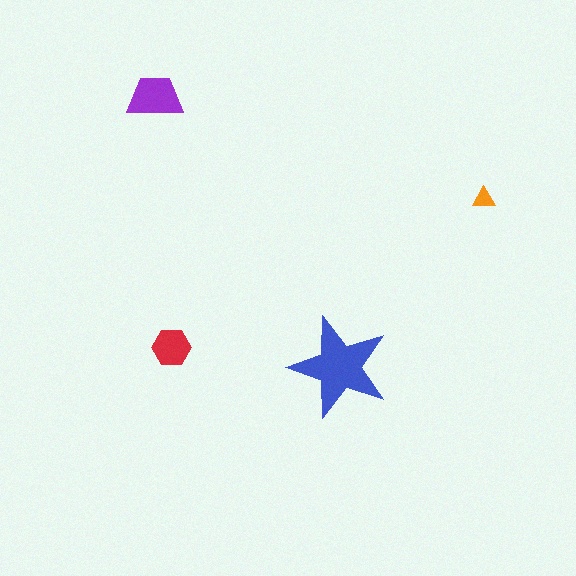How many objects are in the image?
There are 4 objects in the image.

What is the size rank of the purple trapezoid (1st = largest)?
2nd.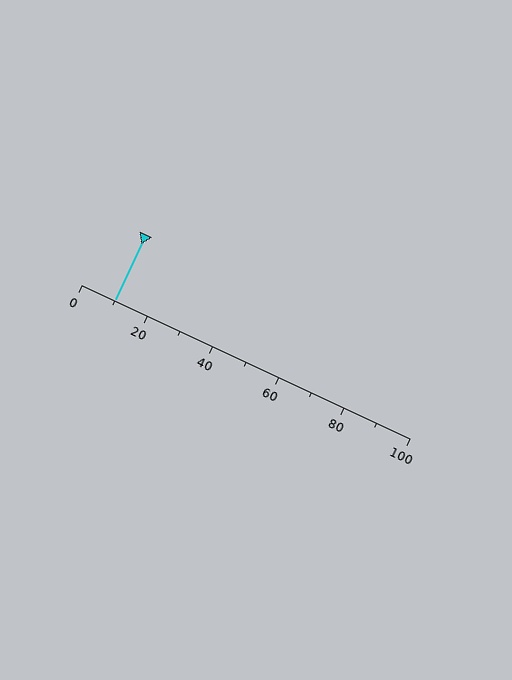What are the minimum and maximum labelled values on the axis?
The axis runs from 0 to 100.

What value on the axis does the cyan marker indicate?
The marker indicates approximately 10.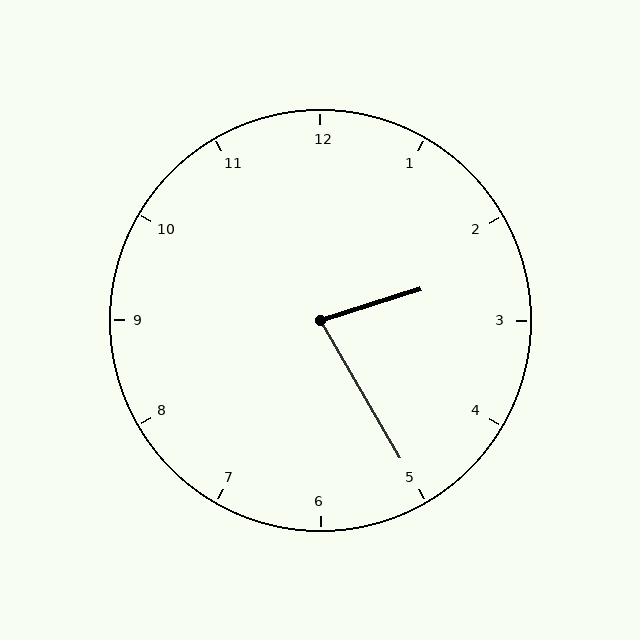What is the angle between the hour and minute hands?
Approximately 78 degrees.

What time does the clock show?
2:25.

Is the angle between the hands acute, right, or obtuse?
It is acute.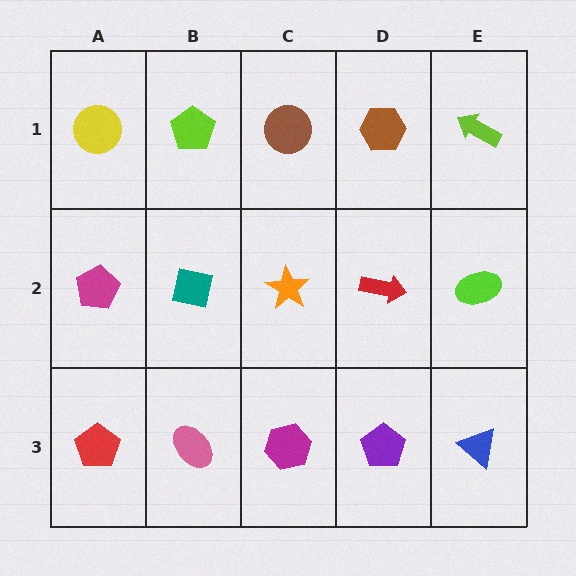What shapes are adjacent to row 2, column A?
A yellow circle (row 1, column A), a red pentagon (row 3, column A), a teal square (row 2, column B).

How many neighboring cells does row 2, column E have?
3.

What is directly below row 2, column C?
A magenta hexagon.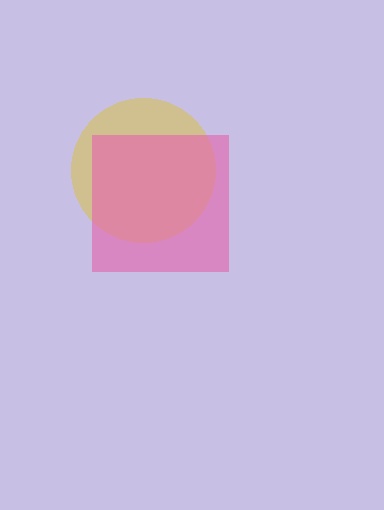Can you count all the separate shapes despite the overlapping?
Yes, there are 2 separate shapes.